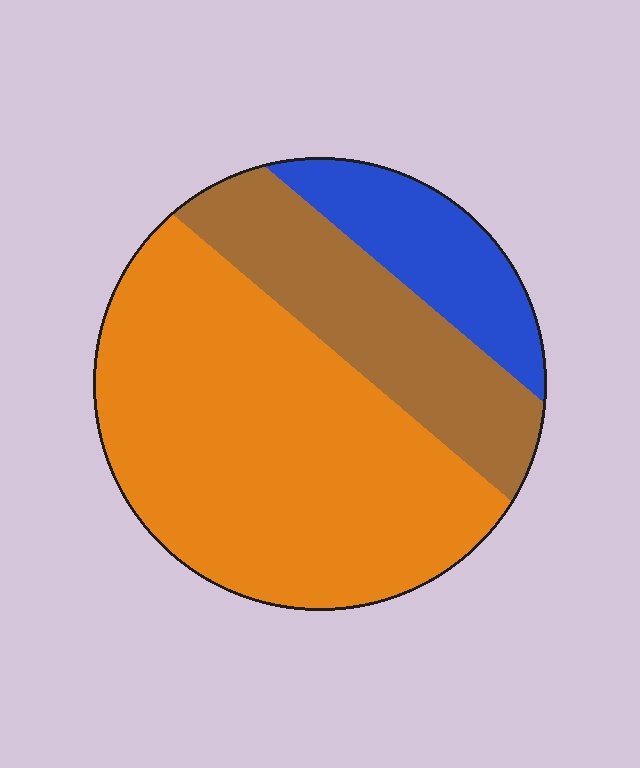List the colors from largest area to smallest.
From largest to smallest: orange, brown, blue.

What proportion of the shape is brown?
Brown takes up less than a quarter of the shape.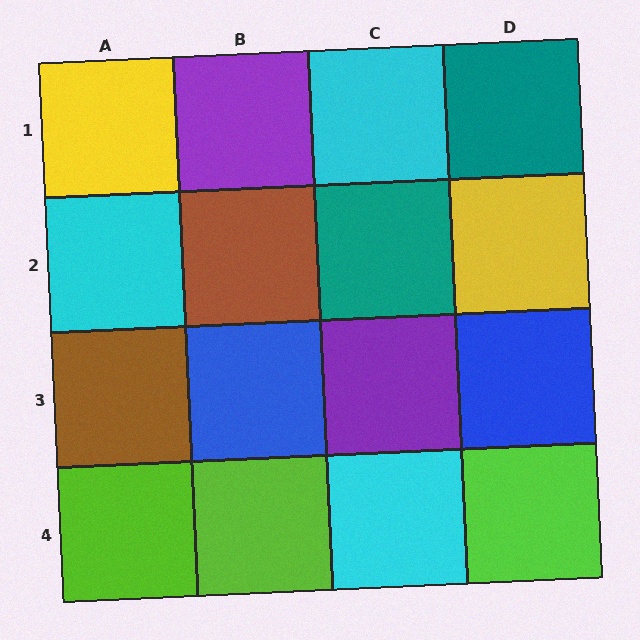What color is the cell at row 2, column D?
Yellow.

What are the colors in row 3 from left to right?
Brown, blue, purple, blue.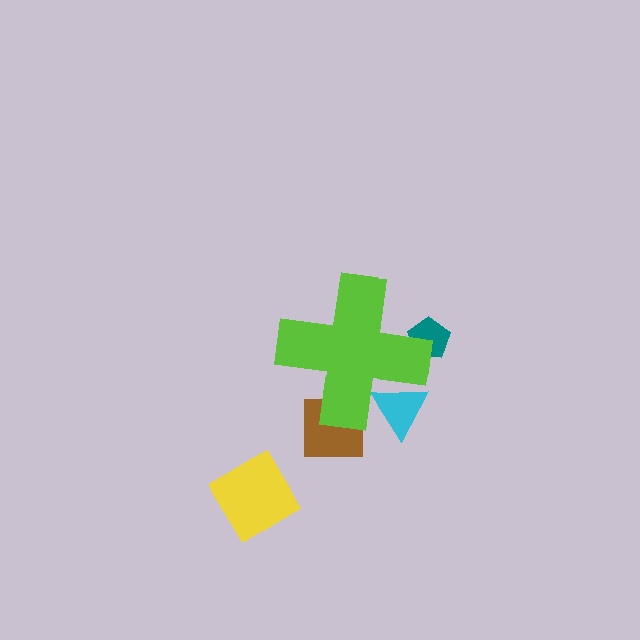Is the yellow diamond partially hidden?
No, the yellow diamond is fully visible.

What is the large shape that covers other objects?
A lime cross.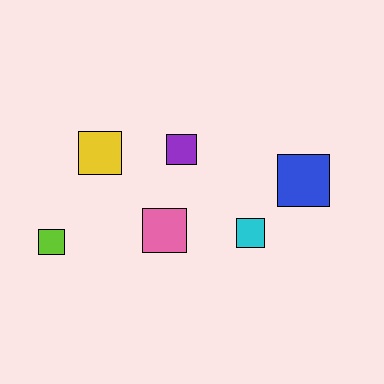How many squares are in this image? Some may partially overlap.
There are 6 squares.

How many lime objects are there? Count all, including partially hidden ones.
There is 1 lime object.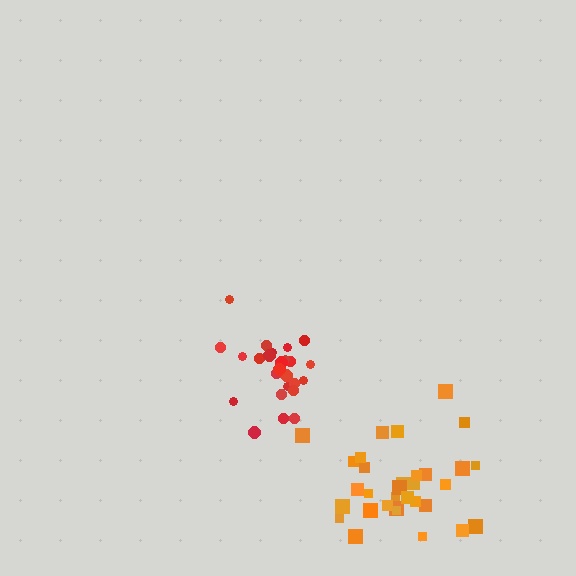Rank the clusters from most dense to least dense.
red, orange.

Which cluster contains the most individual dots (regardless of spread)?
Orange (32).